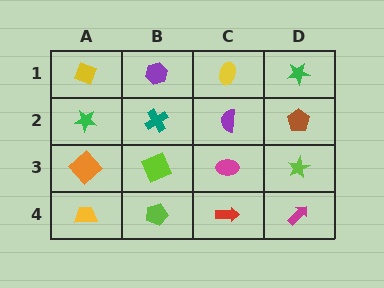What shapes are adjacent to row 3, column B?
A teal cross (row 2, column B), a lime pentagon (row 4, column B), an orange diamond (row 3, column A), a magenta ellipse (row 3, column C).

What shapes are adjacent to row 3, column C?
A purple semicircle (row 2, column C), a red arrow (row 4, column C), a lime square (row 3, column B), a lime star (row 3, column D).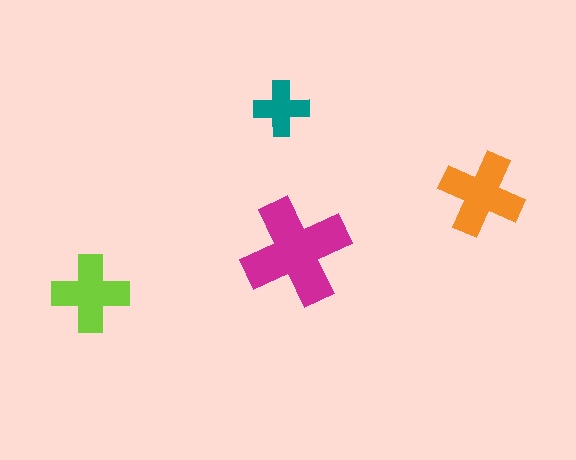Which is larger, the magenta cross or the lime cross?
The magenta one.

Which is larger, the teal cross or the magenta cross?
The magenta one.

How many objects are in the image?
There are 4 objects in the image.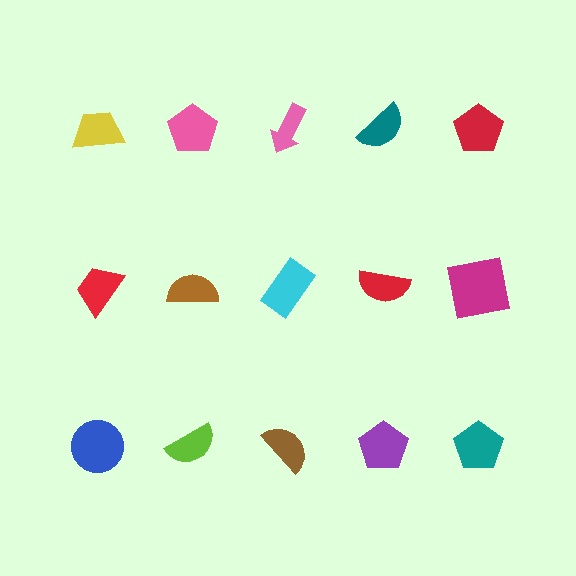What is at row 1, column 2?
A pink pentagon.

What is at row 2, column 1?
A red trapezoid.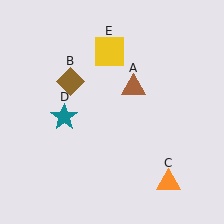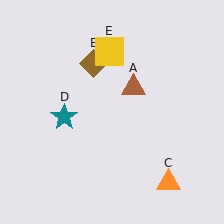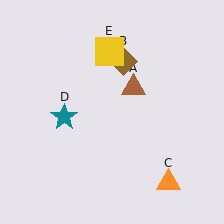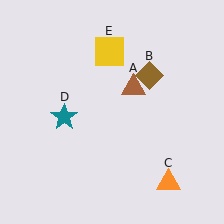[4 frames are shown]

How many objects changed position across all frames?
1 object changed position: brown diamond (object B).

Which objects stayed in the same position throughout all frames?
Brown triangle (object A) and orange triangle (object C) and teal star (object D) and yellow square (object E) remained stationary.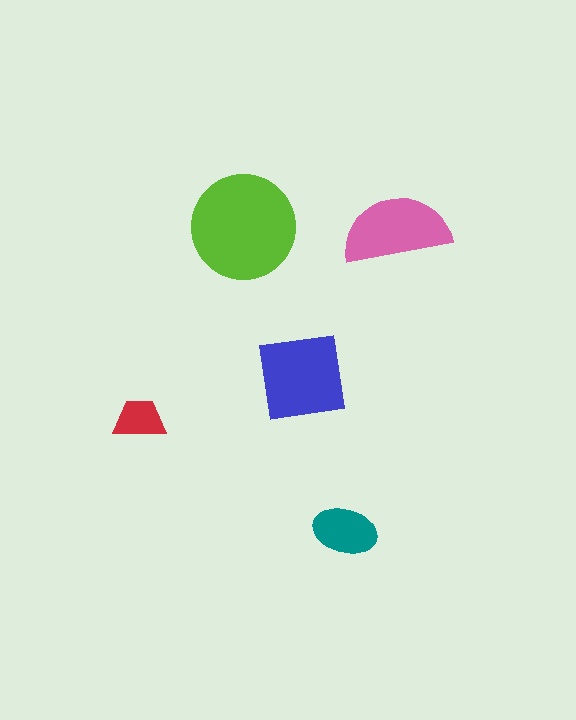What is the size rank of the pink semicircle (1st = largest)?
3rd.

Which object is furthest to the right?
The pink semicircle is rightmost.